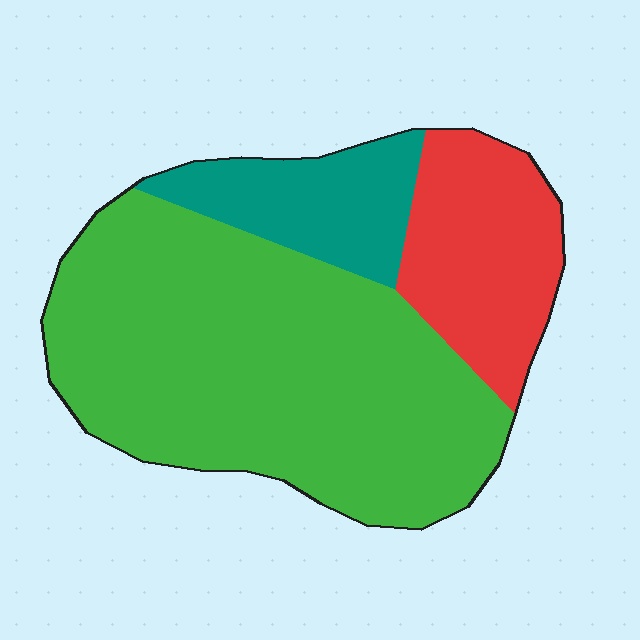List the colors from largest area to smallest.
From largest to smallest: green, red, teal.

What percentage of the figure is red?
Red covers roughly 20% of the figure.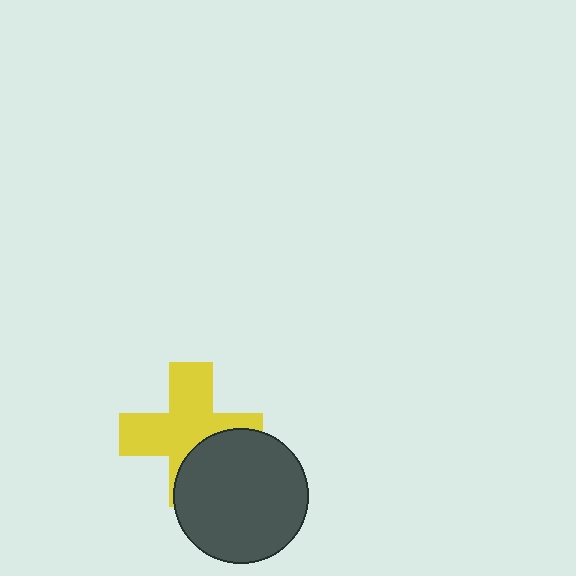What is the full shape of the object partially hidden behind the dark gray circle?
The partially hidden object is a yellow cross.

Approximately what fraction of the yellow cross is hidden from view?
Roughly 33% of the yellow cross is hidden behind the dark gray circle.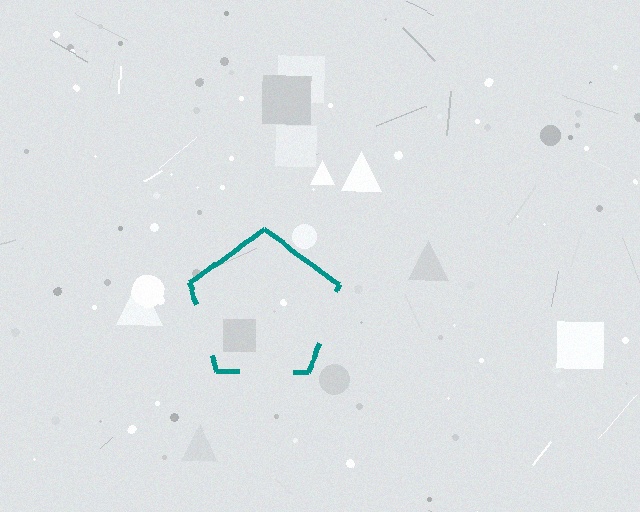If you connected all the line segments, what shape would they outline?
They would outline a pentagon.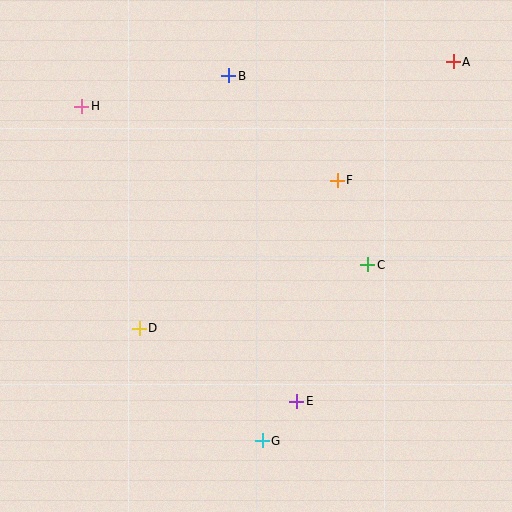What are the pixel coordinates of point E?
Point E is at (297, 401).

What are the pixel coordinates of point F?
Point F is at (337, 180).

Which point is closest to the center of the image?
Point F at (337, 180) is closest to the center.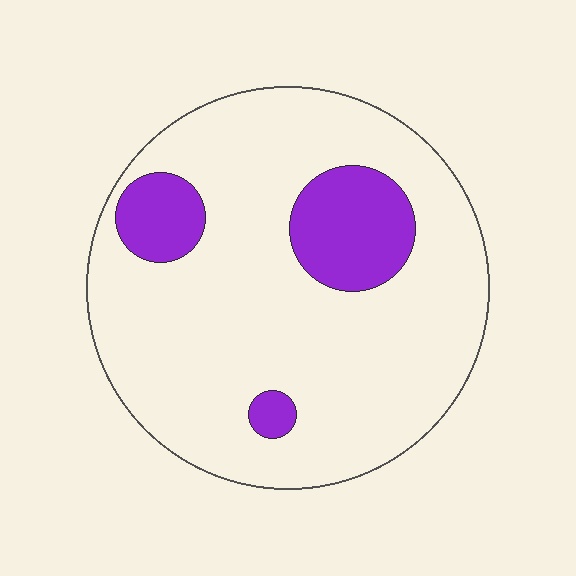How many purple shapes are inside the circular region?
3.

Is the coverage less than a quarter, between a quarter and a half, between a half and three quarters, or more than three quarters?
Less than a quarter.